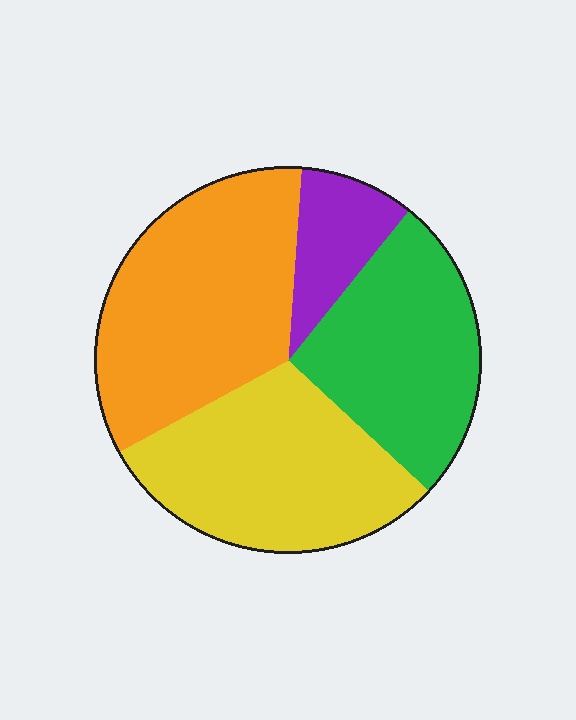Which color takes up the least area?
Purple, at roughly 10%.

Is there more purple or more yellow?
Yellow.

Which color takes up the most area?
Orange, at roughly 35%.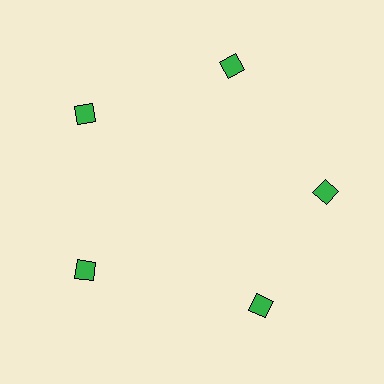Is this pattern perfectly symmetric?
No. The 5 green diamonds are arranged in a ring, but one element near the 5 o'clock position is rotated out of alignment along the ring, breaking the 5-fold rotational symmetry.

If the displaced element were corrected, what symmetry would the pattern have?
It would have 5-fold rotational symmetry — the pattern would map onto itself every 72 degrees.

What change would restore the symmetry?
The symmetry would be restored by rotating it back into even spacing with its neighbors so that all 5 diamonds sit at equal angles and equal distance from the center.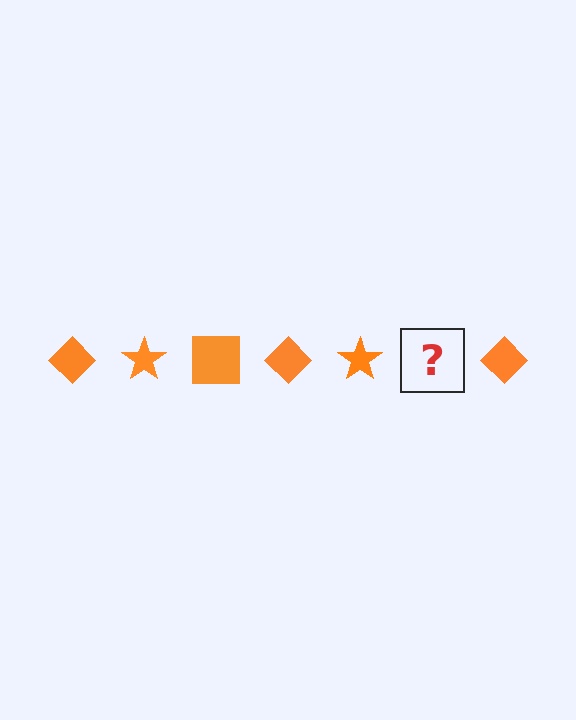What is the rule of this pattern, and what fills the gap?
The rule is that the pattern cycles through diamond, star, square shapes in orange. The gap should be filled with an orange square.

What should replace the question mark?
The question mark should be replaced with an orange square.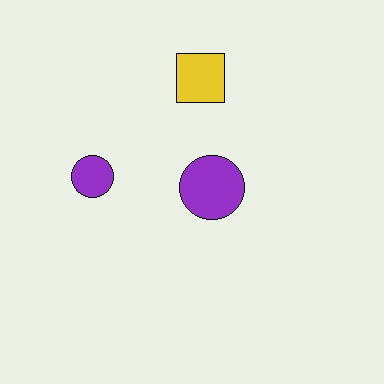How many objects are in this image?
There are 3 objects.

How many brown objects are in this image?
There are no brown objects.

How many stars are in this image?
There are no stars.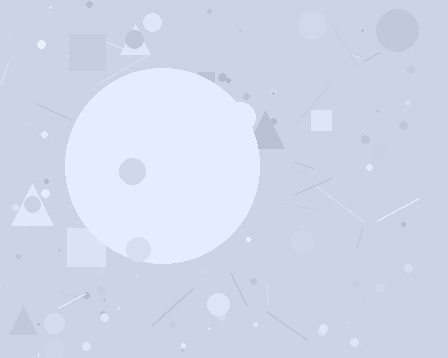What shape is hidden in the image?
A circle is hidden in the image.